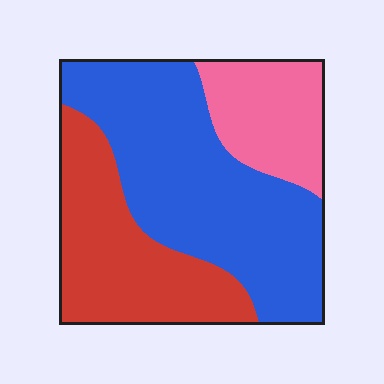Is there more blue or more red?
Blue.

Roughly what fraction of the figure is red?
Red covers around 30% of the figure.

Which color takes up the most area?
Blue, at roughly 50%.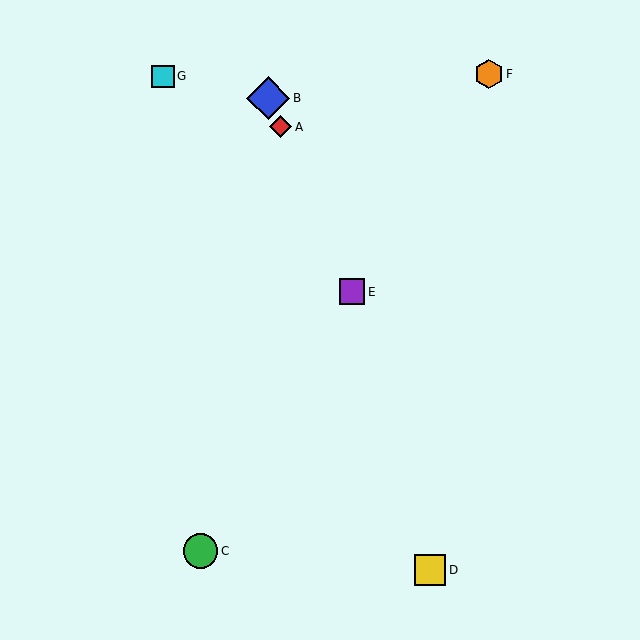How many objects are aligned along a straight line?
3 objects (A, B, E) are aligned along a straight line.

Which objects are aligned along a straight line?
Objects A, B, E are aligned along a straight line.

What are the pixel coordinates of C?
Object C is at (200, 551).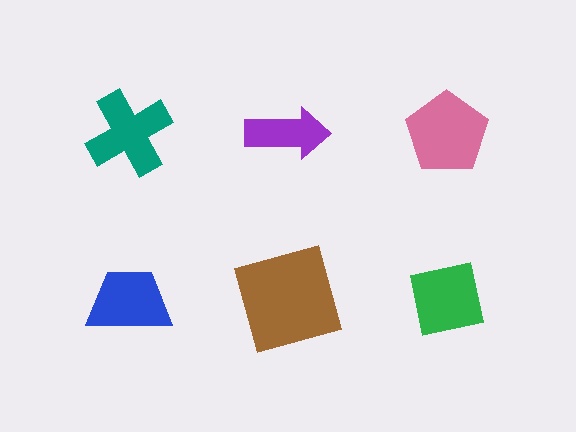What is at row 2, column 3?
A green square.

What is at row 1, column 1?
A teal cross.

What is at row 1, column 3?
A pink pentagon.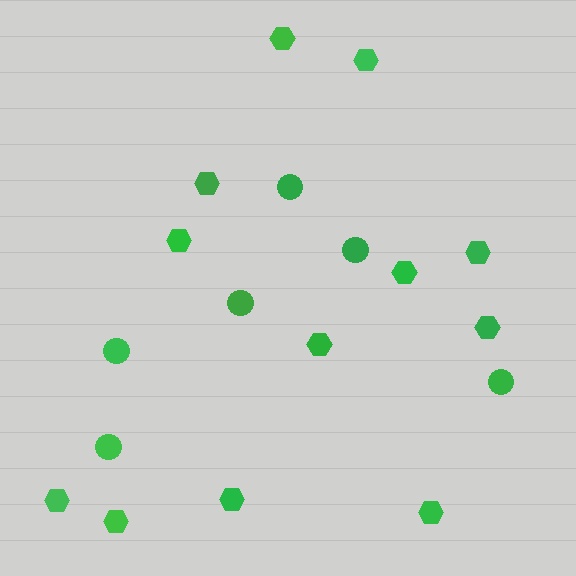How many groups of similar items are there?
There are 2 groups: one group of hexagons (12) and one group of circles (6).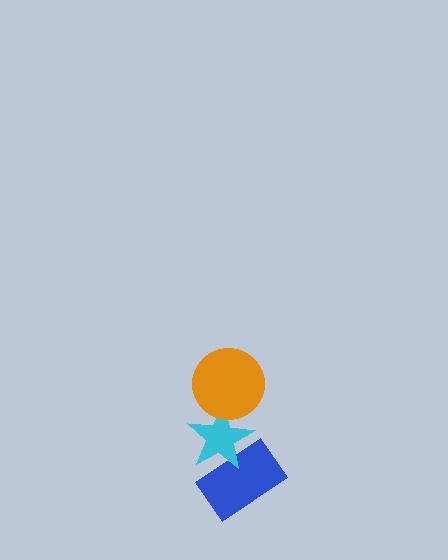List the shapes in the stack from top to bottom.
From top to bottom: the orange circle, the cyan star, the blue rectangle.